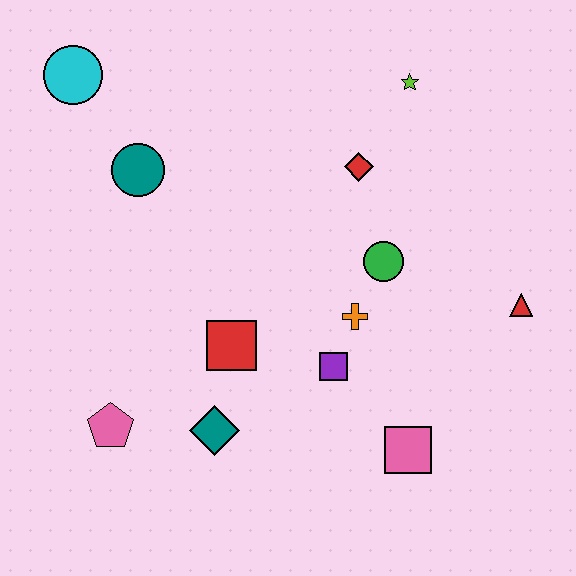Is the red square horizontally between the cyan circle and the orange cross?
Yes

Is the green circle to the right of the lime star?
No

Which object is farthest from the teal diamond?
The lime star is farthest from the teal diamond.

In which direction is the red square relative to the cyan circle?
The red square is below the cyan circle.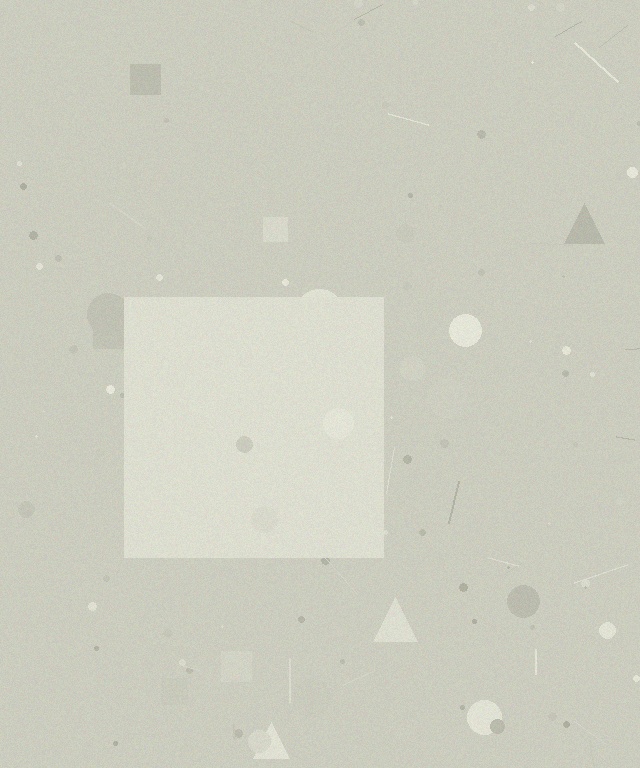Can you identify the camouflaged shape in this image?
The camouflaged shape is a square.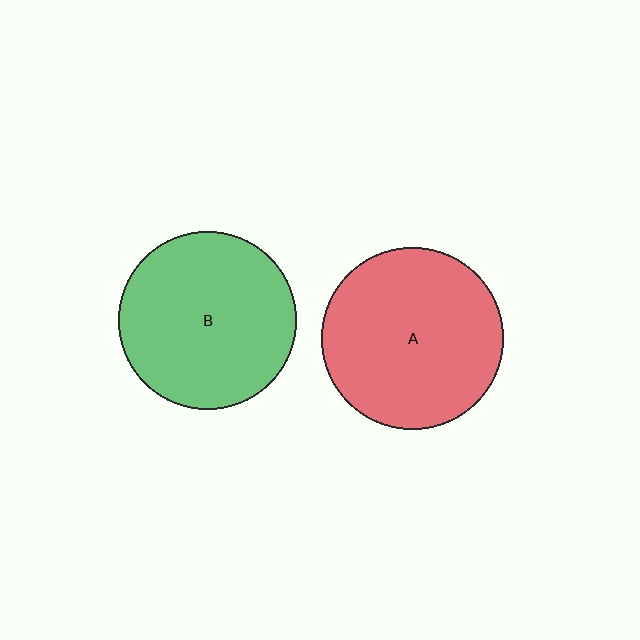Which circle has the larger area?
Circle A (red).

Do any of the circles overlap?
No, none of the circles overlap.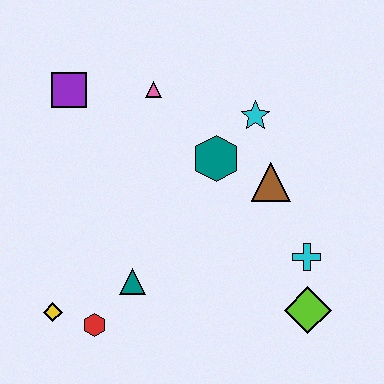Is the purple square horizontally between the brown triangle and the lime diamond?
No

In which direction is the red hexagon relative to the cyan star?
The red hexagon is below the cyan star.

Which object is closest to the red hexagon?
The yellow diamond is closest to the red hexagon.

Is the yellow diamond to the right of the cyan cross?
No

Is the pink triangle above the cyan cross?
Yes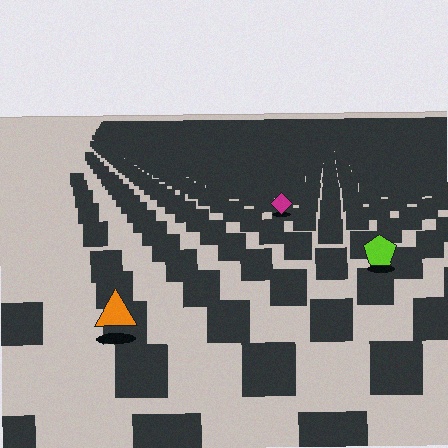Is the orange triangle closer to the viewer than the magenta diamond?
Yes. The orange triangle is closer — you can tell from the texture gradient: the ground texture is coarser near it.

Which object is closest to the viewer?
The orange triangle is closest. The texture marks near it are larger and more spread out.